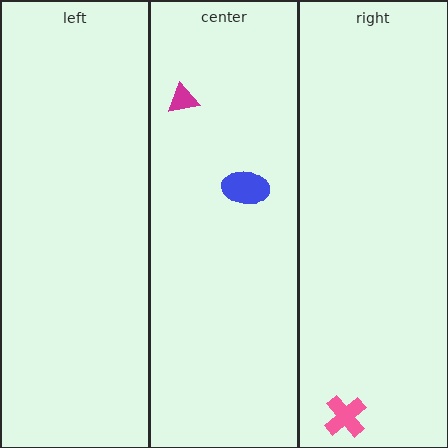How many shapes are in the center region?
2.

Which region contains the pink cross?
The right region.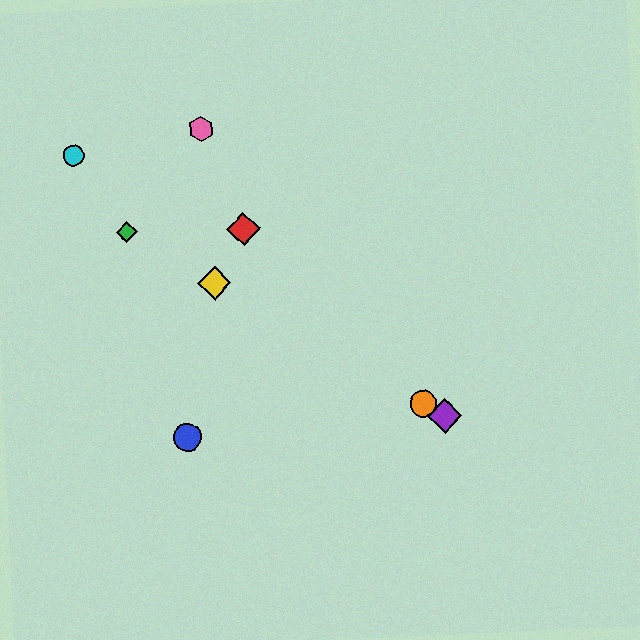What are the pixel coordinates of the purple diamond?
The purple diamond is at (445, 416).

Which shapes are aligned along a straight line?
The green diamond, the yellow diamond, the purple diamond, the orange circle are aligned along a straight line.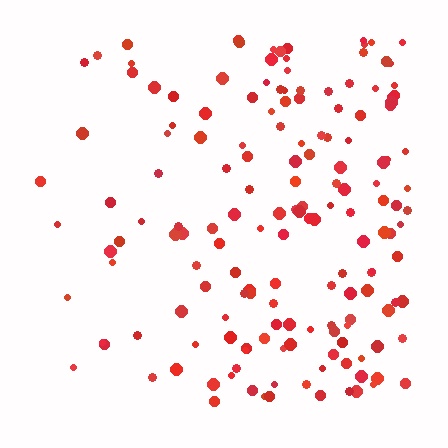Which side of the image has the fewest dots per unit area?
The left.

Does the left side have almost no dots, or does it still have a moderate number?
Still a moderate number, just noticeably fewer than the right.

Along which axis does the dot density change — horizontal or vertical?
Horizontal.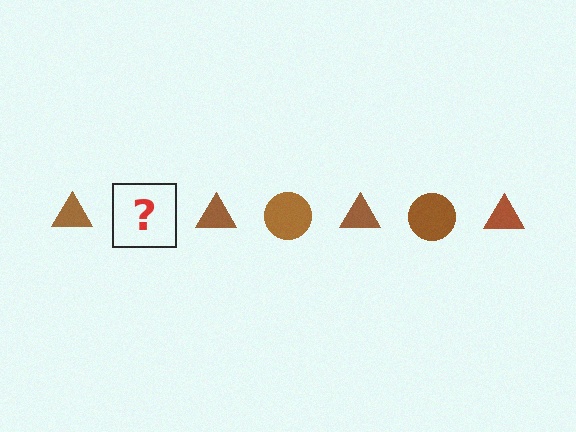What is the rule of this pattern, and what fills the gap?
The rule is that the pattern cycles through triangle, circle shapes in brown. The gap should be filled with a brown circle.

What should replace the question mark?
The question mark should be replaced with a brown circle.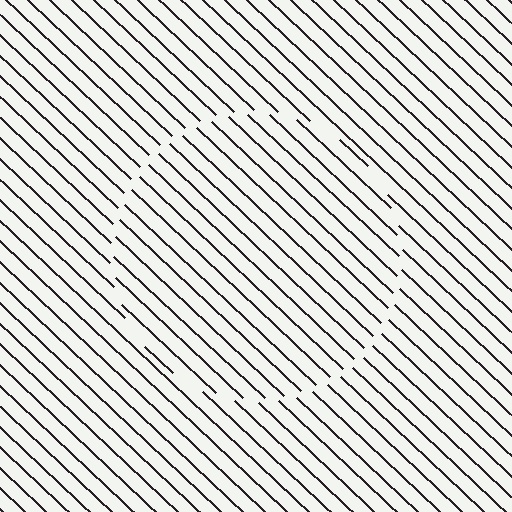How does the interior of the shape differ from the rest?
The interior of the shape contains the same grating, shifted by half a period — the contour is defined by the phase discontinuity where line-ends from the inner and outer gratings abut.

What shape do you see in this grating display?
An illusory circle. The interior of the shape contains the same grating, shifted by half a period — the contour is defined by the phase discontinuity where line-ends from the inner and outer gratings abut.